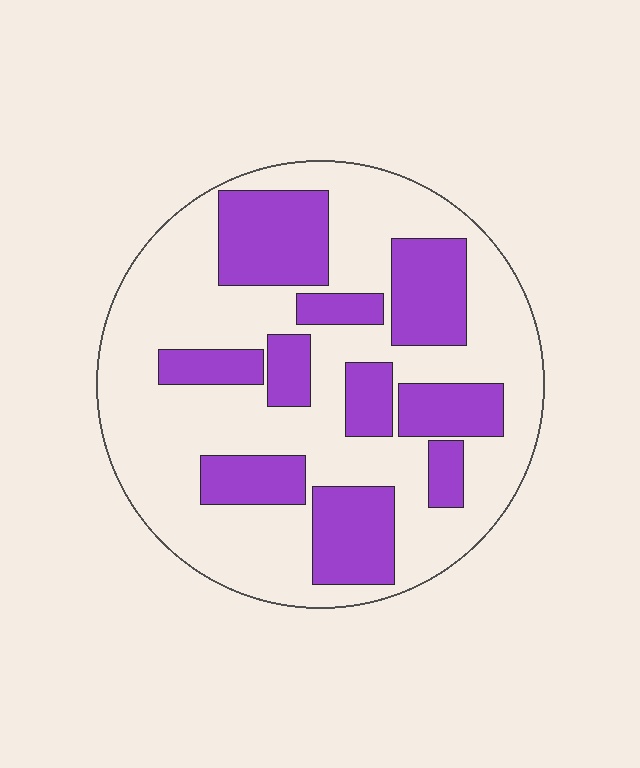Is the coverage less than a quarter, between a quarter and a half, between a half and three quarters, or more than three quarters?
Between a quarter and a half.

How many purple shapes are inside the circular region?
10.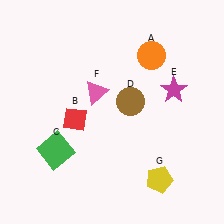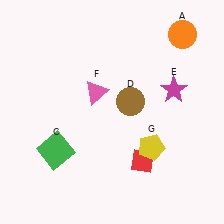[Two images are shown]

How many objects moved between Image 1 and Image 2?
3 objects moved between the two images.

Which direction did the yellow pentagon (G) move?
The yellow pentagon (G) moved up.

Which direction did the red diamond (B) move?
The red diamond (B) moved right.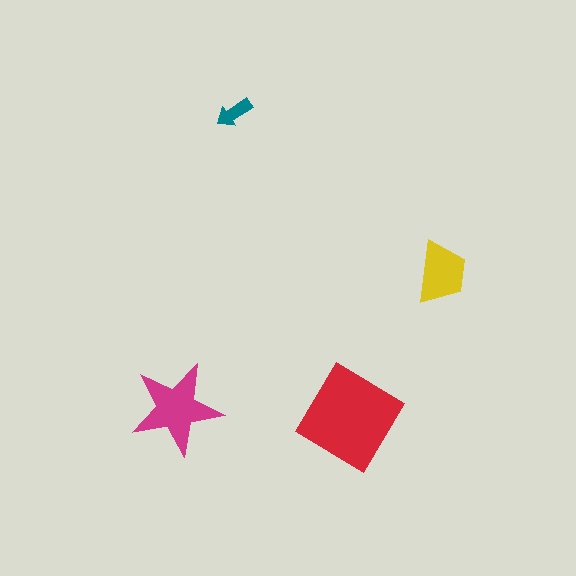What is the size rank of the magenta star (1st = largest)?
2nd.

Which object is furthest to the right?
The yellow trapezoid is rightmost.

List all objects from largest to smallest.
The red diamond, the magenta star, the yellow trapezoid, the teal arrow.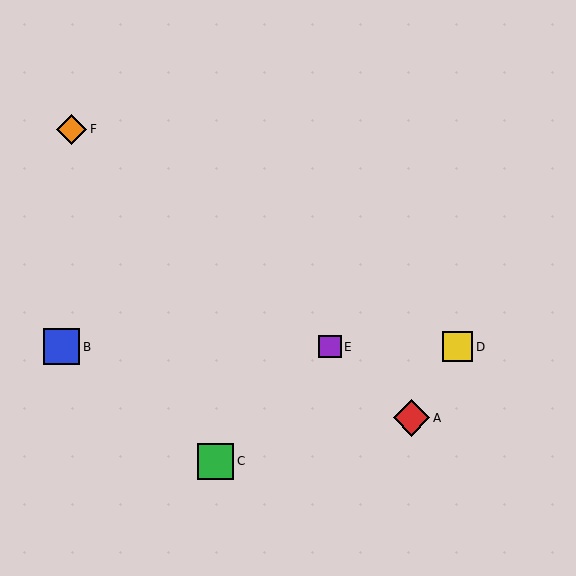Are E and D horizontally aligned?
Yes, both are at y≈347.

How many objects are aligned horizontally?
3 objects (B, D, E) are aligned horizontally.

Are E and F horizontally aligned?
No, E is at y≈347 and F is at y≈129.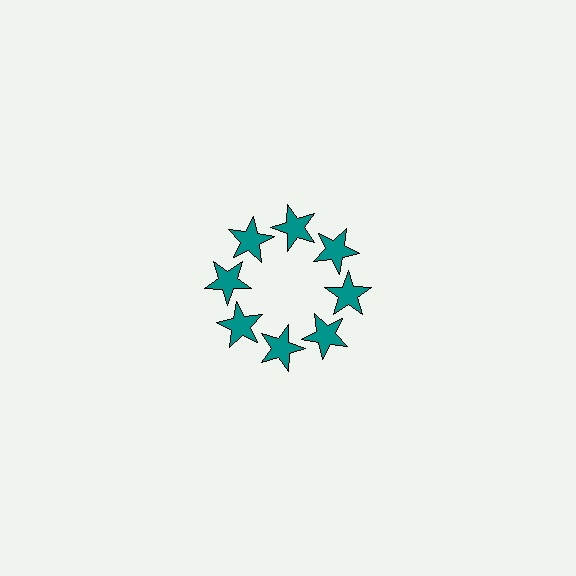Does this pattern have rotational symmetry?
Yes, this pattern has 8-fold rotational symmetry. It looks the same after rotating 45 degrees around the center.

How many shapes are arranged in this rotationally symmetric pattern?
There are 8 shapes, arranged in 8 groups of 1.